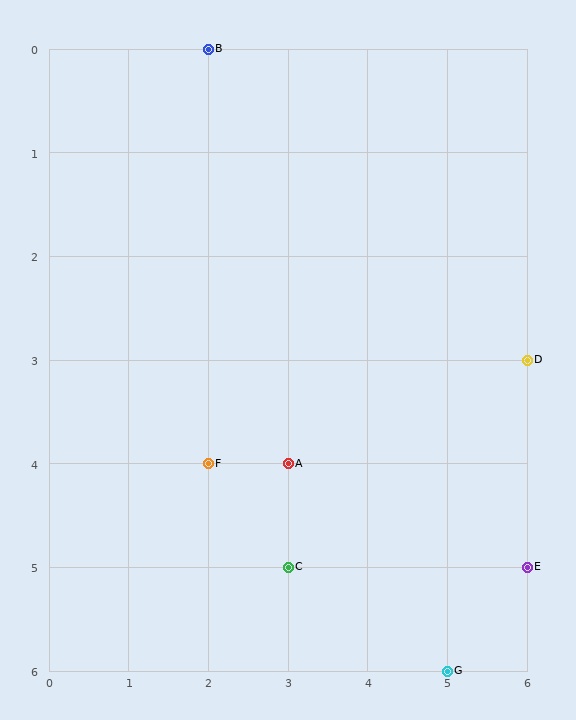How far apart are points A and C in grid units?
Points A and C are 1 row apart.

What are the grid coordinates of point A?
Point A is at grid coordinates (3, 4).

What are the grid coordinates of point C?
Point C is at grid coordinates (3, 5).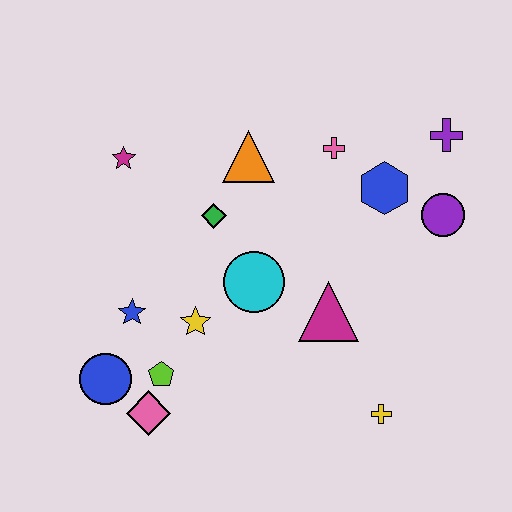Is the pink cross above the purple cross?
No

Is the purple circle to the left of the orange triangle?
No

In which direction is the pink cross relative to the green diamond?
The pink cross is to the right of the green diamond.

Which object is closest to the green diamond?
The orange triangle is closest to the green diamond.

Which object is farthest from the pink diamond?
The purple cross is farthest from the pink diamond.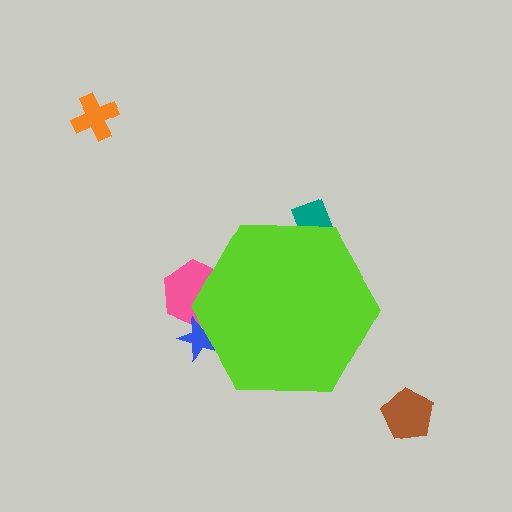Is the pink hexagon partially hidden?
Yes, the pink hexagon is partially hidden behind the lime hexagon.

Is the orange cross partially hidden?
No, the orange cross is fully visible.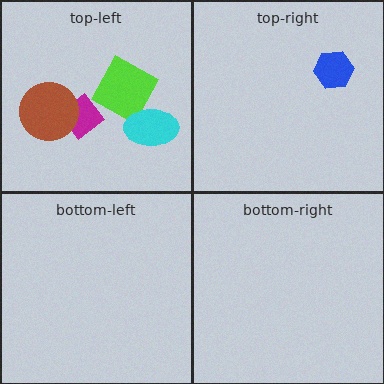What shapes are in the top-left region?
The magenta diamond, the lime square, the cyan ellipse, the brown circle.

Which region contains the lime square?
The top-left region.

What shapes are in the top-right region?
The blue hexagon.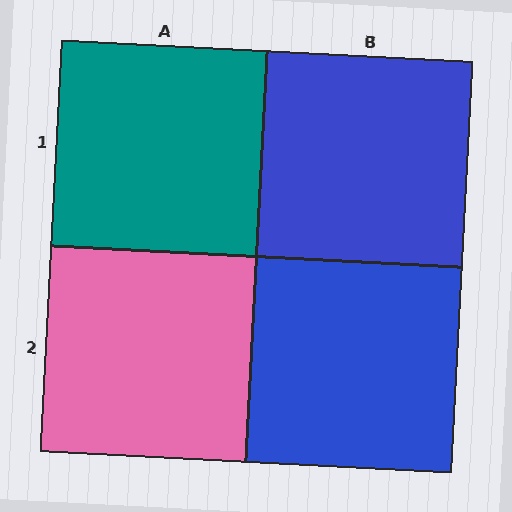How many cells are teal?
1 cell is teal.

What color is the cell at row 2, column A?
Pink.